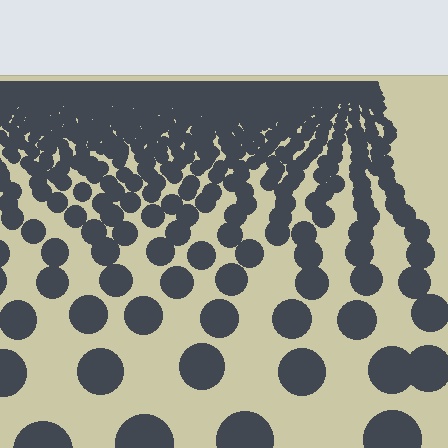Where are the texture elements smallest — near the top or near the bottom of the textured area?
Near the top.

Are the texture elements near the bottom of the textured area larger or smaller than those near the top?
Larger. Near the bottom, elements are closer to the viewer and appear at a bigger on-screen size.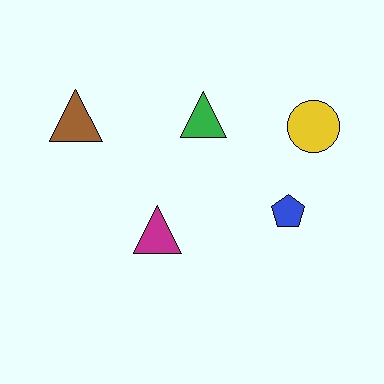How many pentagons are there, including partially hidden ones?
There is 1 pentagon.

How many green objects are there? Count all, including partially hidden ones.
There is 1 green object.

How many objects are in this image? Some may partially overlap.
There are 5 objects.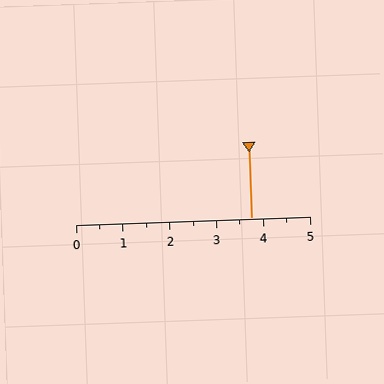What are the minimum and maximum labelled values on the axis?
The axis runs from 0 to 5.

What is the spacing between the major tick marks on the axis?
The major ticks are spaced 1 apart.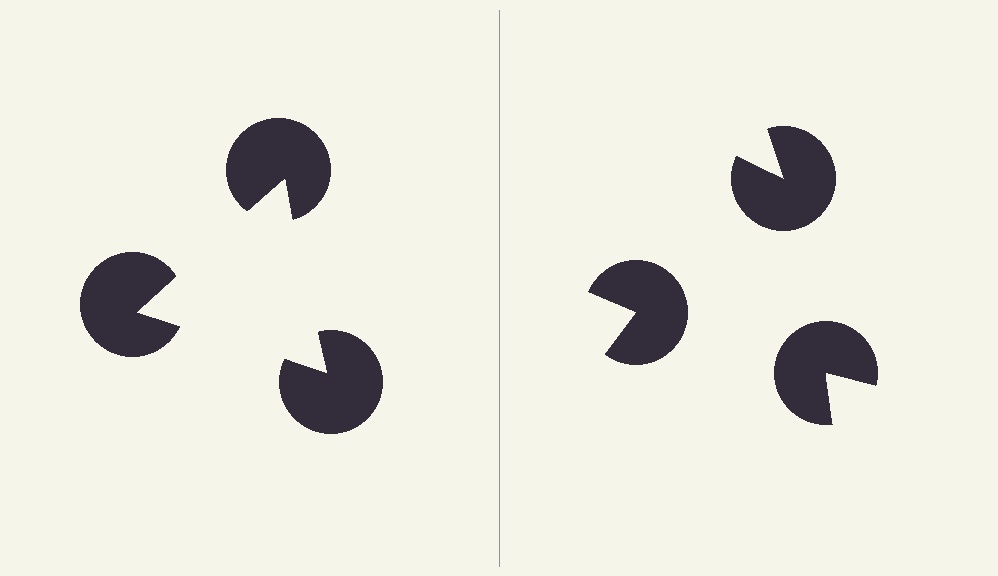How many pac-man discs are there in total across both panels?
6 — 3 on each side.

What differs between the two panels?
The pac-man discs are positioned identically on both sides; only the wedge orientations differ. On the left they align to a triangle; on the right they are misaligned.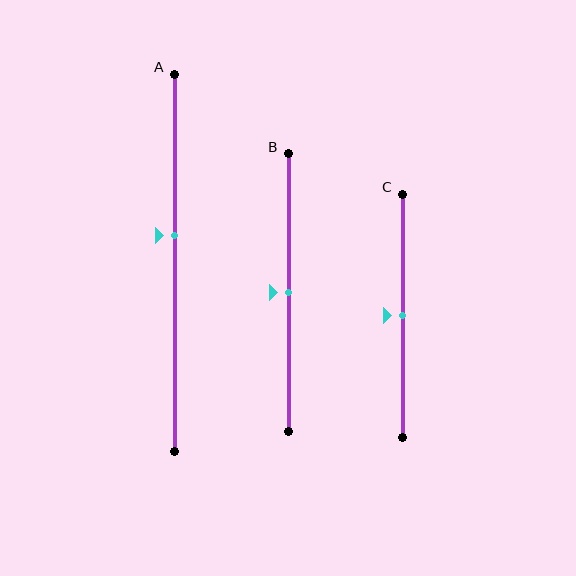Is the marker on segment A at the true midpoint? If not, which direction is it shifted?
No, the marker on segment A is shifted upward by about 7% of the segment length.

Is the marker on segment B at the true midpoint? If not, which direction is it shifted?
Yes, the marker on segment B is at the true midpoint.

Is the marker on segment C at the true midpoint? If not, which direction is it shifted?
Yes, the marker on segment C is at the true midpoint.